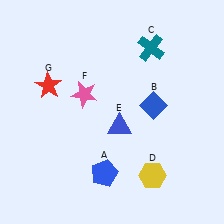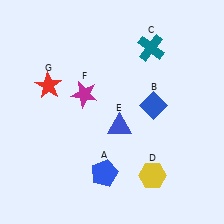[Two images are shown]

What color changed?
The star (F) changed from pink in Image 1 to magenta in Image 2.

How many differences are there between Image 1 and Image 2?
There is 1 difference between the two images.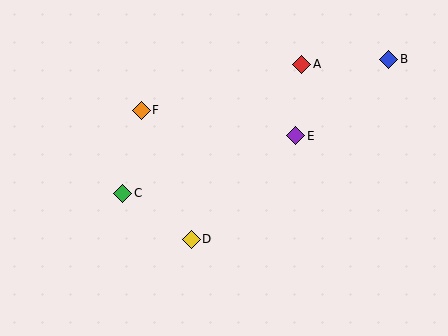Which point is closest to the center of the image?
Point D at (191, 239) is closest to the center.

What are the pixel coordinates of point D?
Point D is at (191, 239).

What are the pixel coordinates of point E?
Point E is at (296, 136).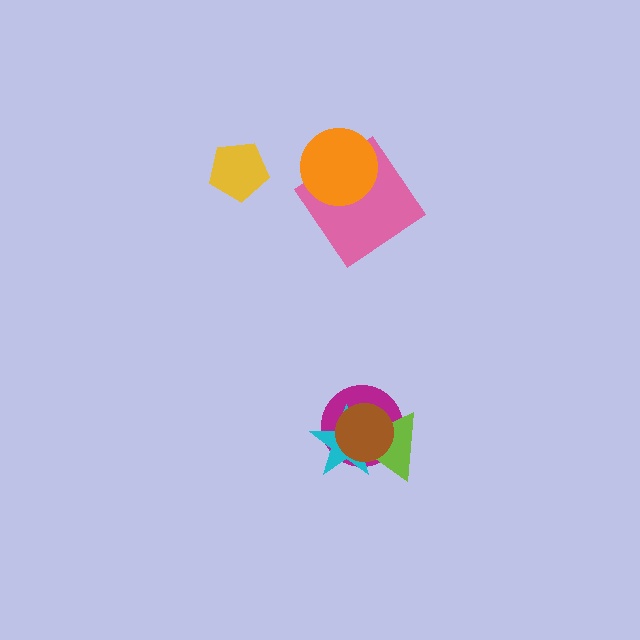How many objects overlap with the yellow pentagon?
0 objects overlap with the yellow pentagon.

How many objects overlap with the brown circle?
3 objects overlap with the brown circle.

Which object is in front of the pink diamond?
The orange circle is in front of the pink diamond.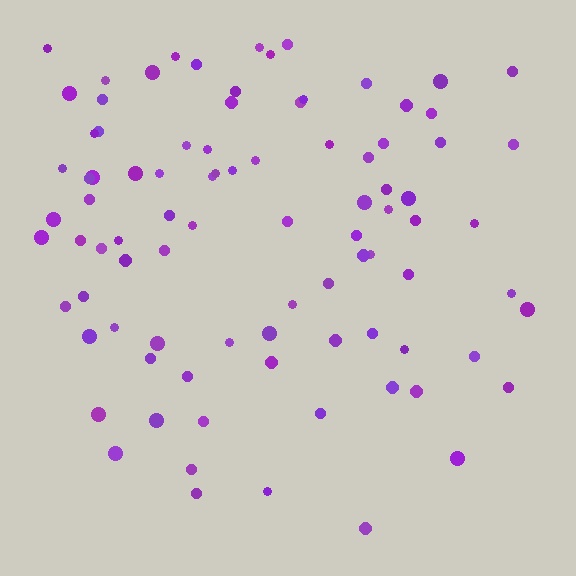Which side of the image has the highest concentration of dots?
The top.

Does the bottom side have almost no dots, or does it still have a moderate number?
Still a moderate number, just noticeably fewer than the top.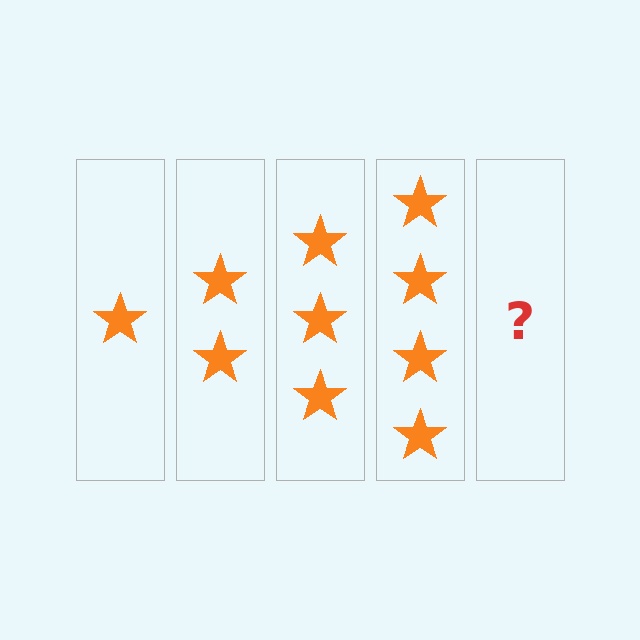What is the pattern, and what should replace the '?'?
The pattern is that each step adds one more star. The '?' should be 5 stars.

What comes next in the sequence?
The next element should be 5 stars.